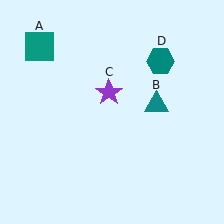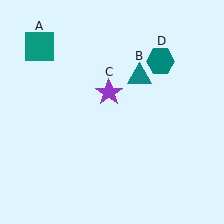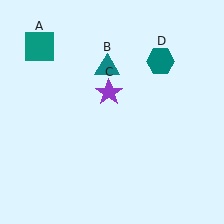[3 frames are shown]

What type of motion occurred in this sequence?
The teal triangle (object B) rotated counterclockwise around the center of the scene.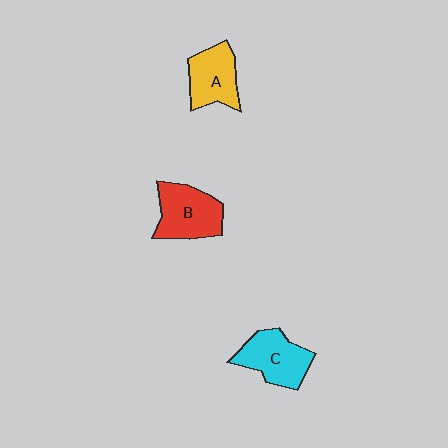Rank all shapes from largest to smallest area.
From largest to smallest: B (red), C (cyan), A (yellow).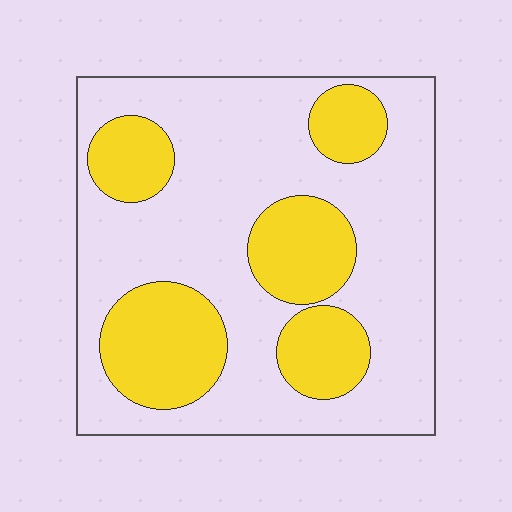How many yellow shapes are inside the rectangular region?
5.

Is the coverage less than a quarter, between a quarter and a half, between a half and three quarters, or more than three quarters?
Between a quarter and a half.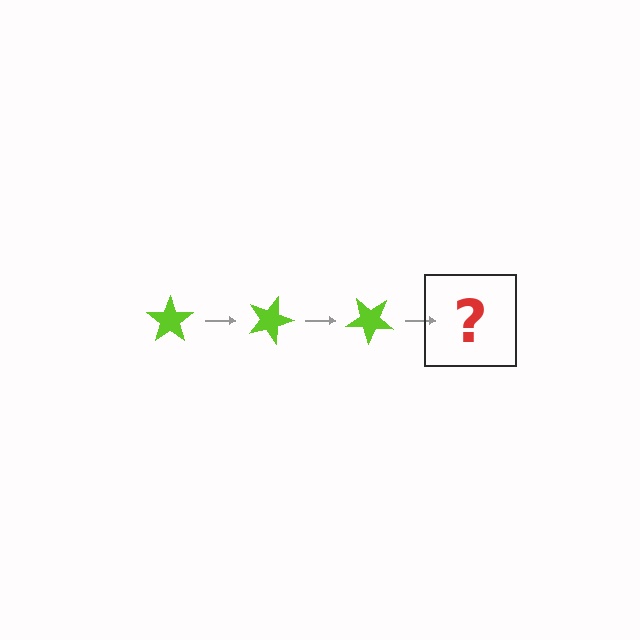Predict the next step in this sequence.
The next step is a lime star rotated 60 degrees.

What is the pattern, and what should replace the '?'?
The pattern is that the star rotates 20 degrees each step. The '?' should be a lime star rotated 60 degrees.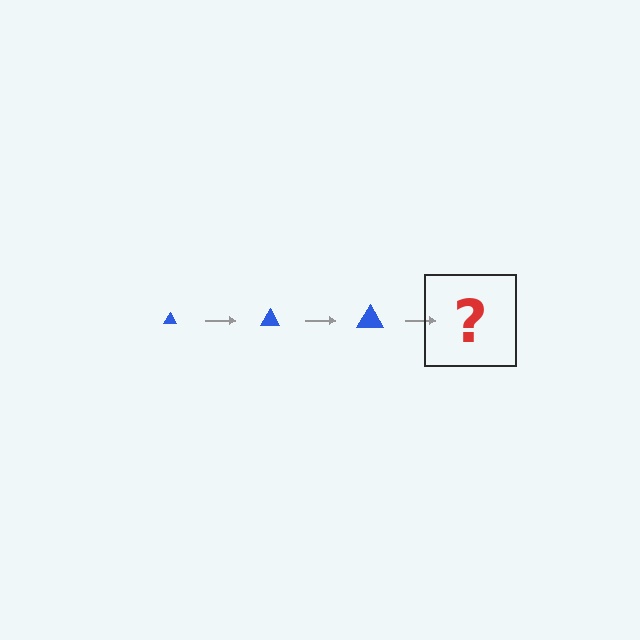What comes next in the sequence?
The next element should be a blue triangle, larger than the previous one.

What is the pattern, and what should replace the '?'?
The pattern is that the triangle gets progressively larger each step. The '?' should be a blue triangle, larger than the previous one.